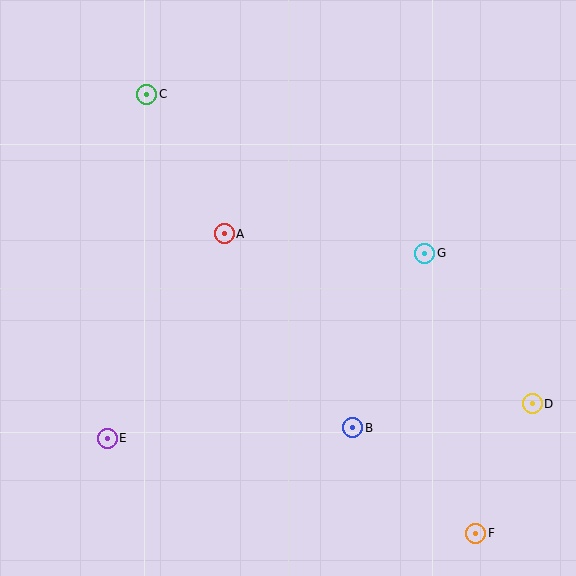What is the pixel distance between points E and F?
The distance between E and F is 381 pixels.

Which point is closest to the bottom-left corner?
Point E is closest to the bottom-left corner.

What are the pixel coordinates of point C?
Point C is at (147, 94).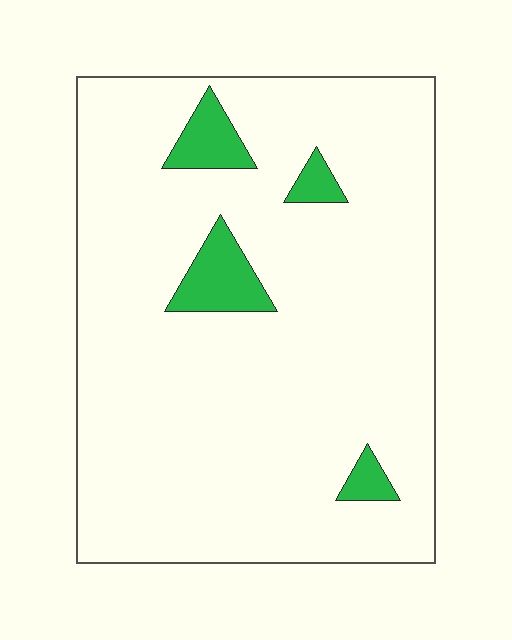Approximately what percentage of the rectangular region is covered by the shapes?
Approximately 10%.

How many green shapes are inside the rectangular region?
4.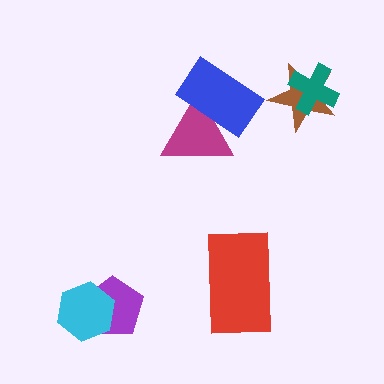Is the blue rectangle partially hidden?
No, no other shape covers it.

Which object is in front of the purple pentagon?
The cyan hexagon is in front of the purple pentagon.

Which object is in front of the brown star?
The teal cross is in front of the brown star.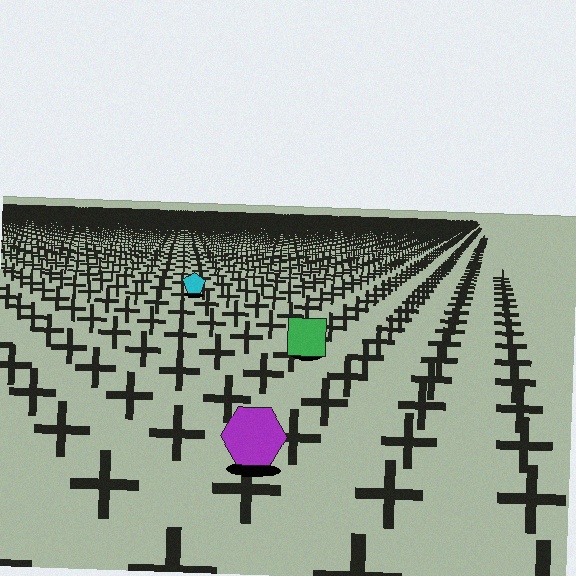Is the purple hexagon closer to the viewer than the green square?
Yes. The purple hexagon is closer — you can tell from the texture gradient: the ground texture is coarser near it.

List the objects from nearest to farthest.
From nearest to farthest: the purple hexagon, the green square, the cyan pentagon.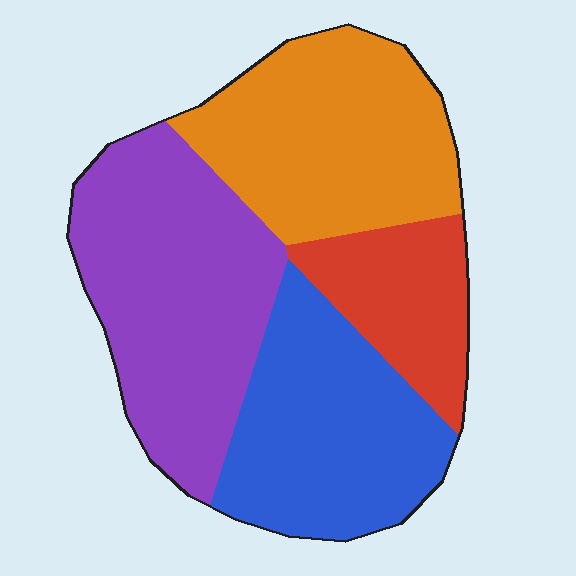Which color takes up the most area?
Purple, at roughly 35%.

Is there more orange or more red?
Orange.